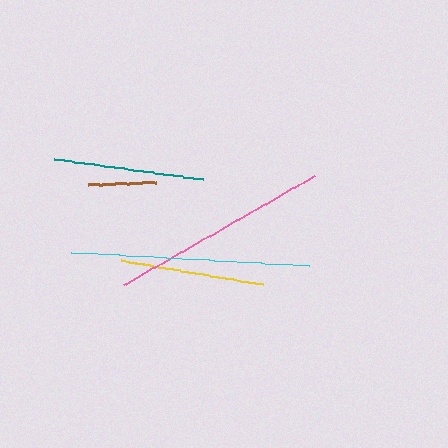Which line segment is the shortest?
The brown line is the shortest at approximately 68 pixels.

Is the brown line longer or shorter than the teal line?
The teal line is longer than the brown line.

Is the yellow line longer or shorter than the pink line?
The pink line is longer than the yellow line.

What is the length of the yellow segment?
The yellow segment is approximately 144 pixels long.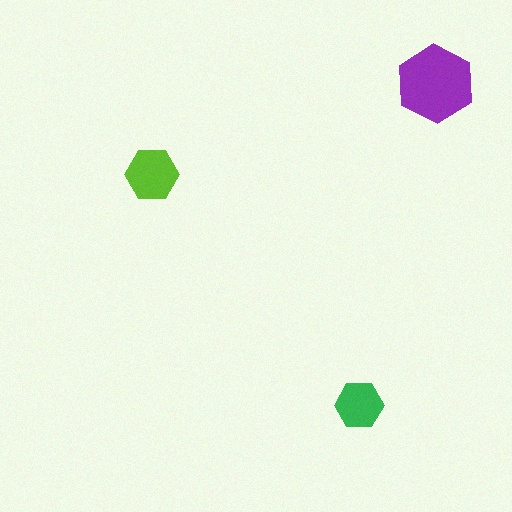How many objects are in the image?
There are 3 objects in the image.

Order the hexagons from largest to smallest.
the purple one, the lime one, the green one.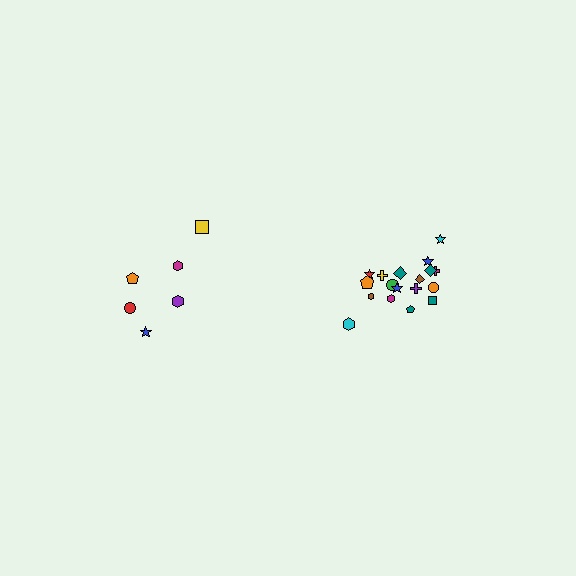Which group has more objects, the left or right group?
The right group.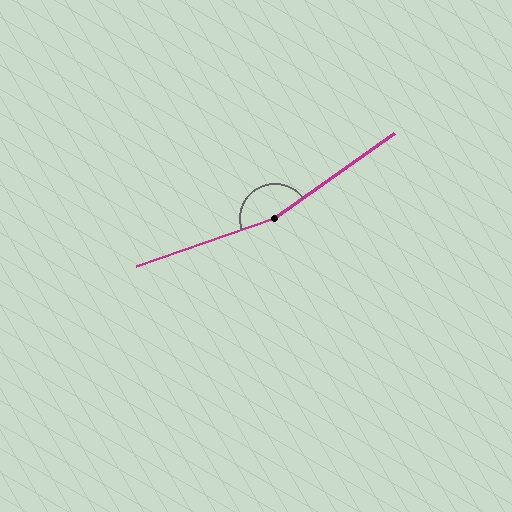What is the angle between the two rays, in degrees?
Approximately 164 degrees.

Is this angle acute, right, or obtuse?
It is obtuse.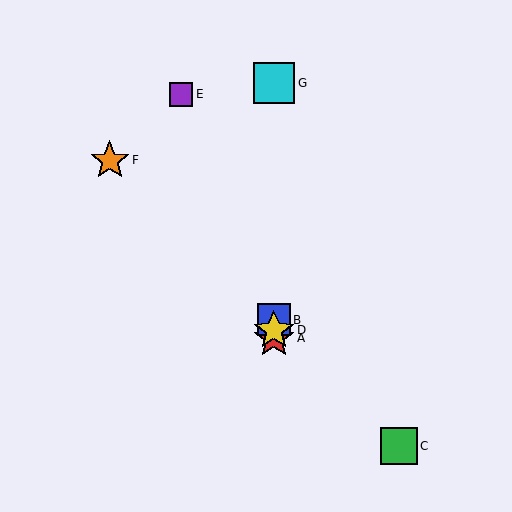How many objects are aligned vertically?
4 objects (A, B, D, G) are aligned vertically.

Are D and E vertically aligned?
No, D is at x≈274 and E is at x≈181.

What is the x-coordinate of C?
Object C is at x≈399.